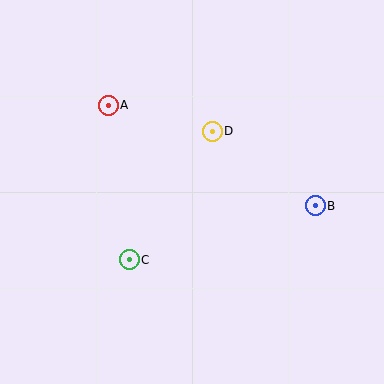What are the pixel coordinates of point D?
Point D is at (212, 131).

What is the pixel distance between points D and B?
The distance between D and B is 127 pixels.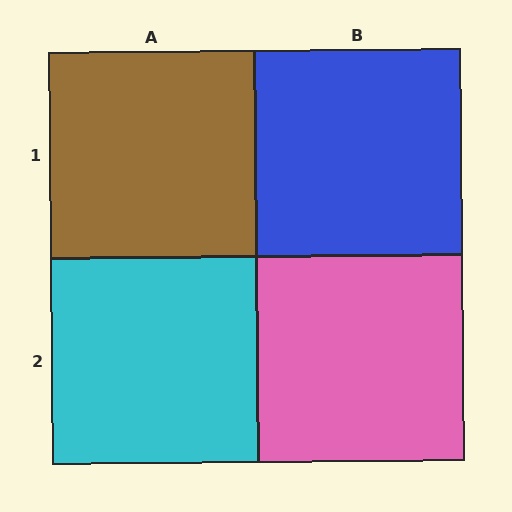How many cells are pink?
1 cell is pink.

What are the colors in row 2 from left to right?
Cyan, pink.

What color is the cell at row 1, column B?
Blue.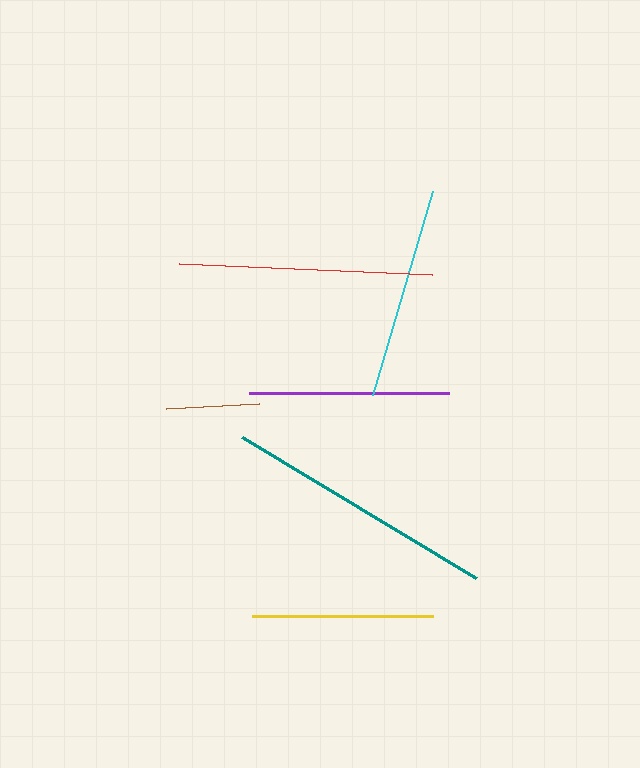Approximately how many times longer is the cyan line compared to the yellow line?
The cyan line is approximately 1.2 times the length of the yellow line.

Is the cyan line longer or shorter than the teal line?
The teal line is longer than the cyan line.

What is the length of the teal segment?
The teal segment is approximately 274 pixels long.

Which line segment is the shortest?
The brown line is the shortest at approximately 93 pixels.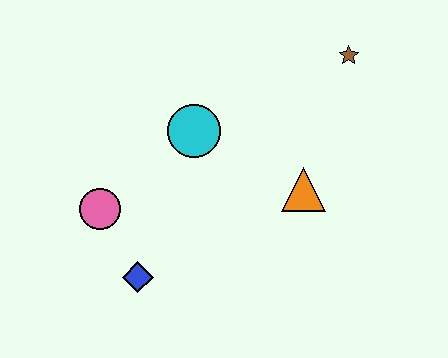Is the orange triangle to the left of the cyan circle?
No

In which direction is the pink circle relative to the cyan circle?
The pink circle is to the left of the cyan circle.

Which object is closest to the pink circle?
The blue diamond is closest to the pink circle.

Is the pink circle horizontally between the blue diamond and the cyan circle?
No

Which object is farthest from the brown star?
The blue diamond is farthest from the brown star.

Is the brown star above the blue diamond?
Yes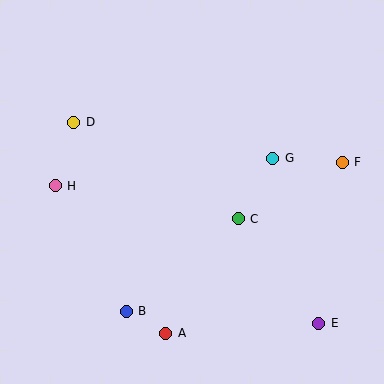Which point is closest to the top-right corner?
Point F is closest to the top-right corner.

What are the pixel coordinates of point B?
Point B is at (126, 311).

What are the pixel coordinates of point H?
Point H is at (55, 186).